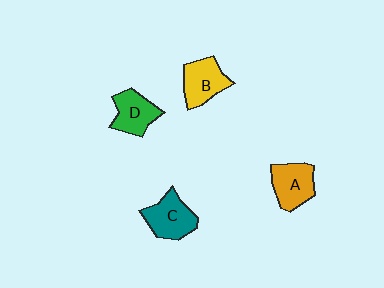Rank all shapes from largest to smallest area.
From largest to smallest: C (teal), A (orange), B (yellow), D (green).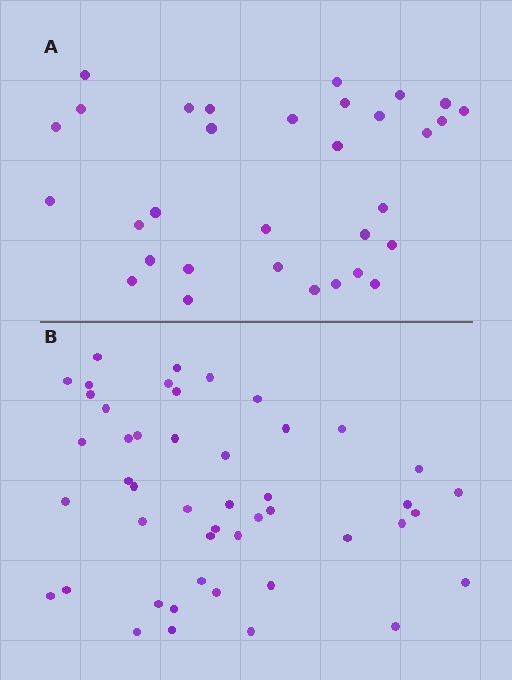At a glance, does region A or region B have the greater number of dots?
Region B (the bottom region) has more dots.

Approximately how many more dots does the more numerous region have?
Region B has approximately 15 more dots than region A.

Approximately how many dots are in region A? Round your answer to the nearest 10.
About 30 dots. (The exact count is 32, which rounds to 30.)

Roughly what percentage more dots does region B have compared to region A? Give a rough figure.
About 45% more.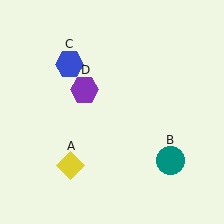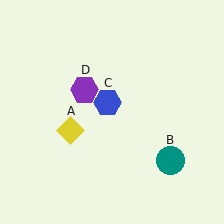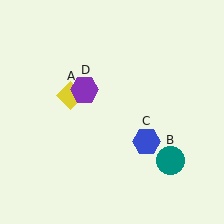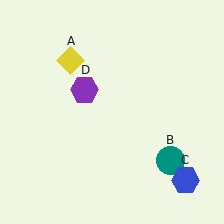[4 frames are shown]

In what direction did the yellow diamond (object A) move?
The yellow diamond (object A) moved up.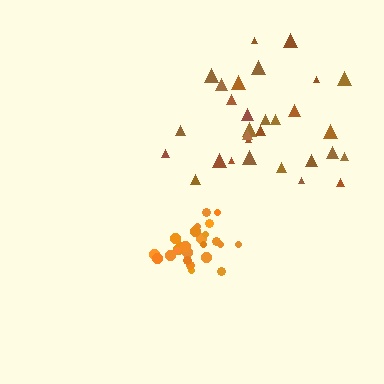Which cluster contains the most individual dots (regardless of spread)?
Brown (31).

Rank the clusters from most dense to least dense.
orange, brown.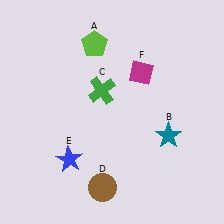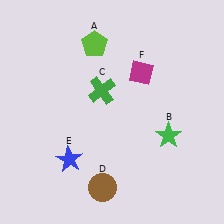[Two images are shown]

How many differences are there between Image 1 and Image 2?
There is 1 difference between the two images.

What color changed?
The star (B) changed from teal in Image 1 to green in Image 2.